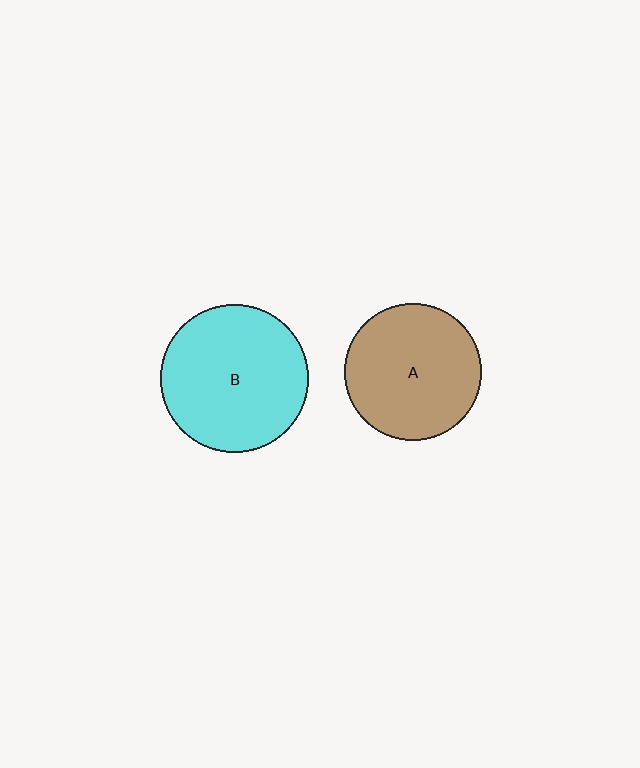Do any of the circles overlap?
No, none of the circles overlap.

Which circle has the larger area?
Circle B (cyan).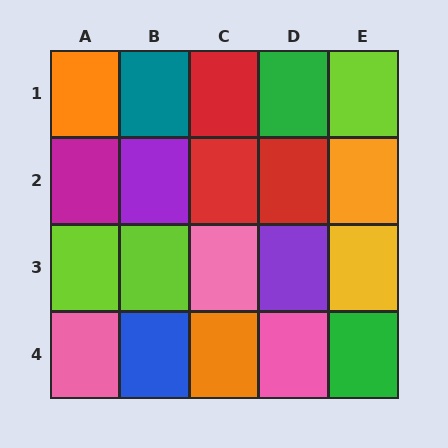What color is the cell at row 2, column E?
Orange.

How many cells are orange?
3 cells are orange.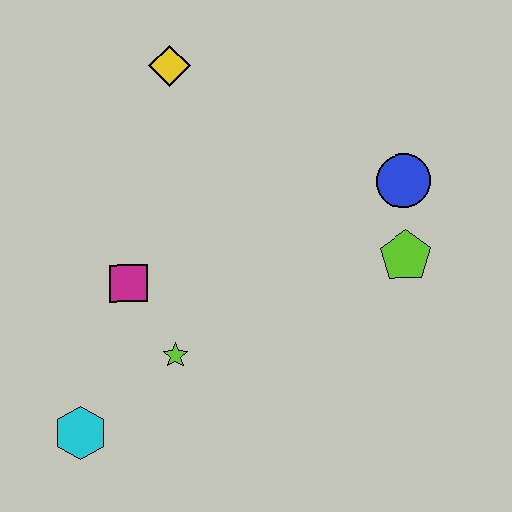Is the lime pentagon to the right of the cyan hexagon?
Yes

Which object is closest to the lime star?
The magenta square is closest to the lime star.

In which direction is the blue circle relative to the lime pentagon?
The blue circle is above the lime pentagon.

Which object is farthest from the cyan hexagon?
The blue circle is farthest from the cyan hexagon.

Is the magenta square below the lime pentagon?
Yes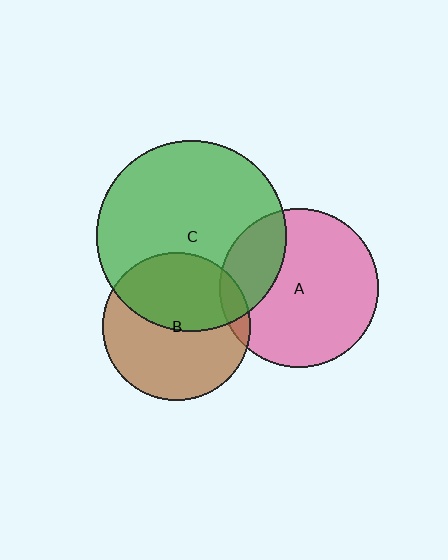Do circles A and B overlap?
Yes.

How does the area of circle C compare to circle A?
Approximately 1.4 times.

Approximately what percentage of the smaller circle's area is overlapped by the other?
Approximately 10%.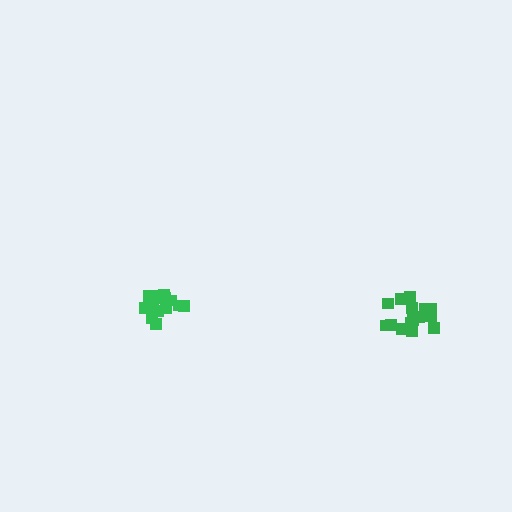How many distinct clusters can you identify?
There are 2 distinct clusters.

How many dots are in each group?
Group 1: 14 dots, Group 2: 16 dots (30 total).